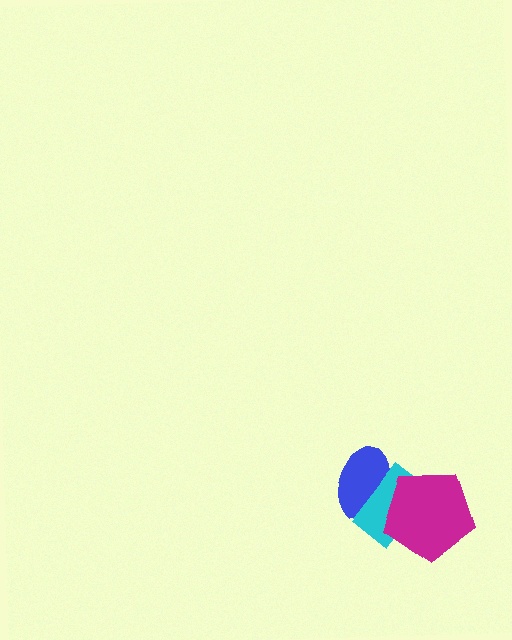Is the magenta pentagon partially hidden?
No, no other shape covers it.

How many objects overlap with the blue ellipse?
2 objects overlap with the blue ellipse.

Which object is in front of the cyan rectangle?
The magenta pentagon is in front of the cyan rectangle.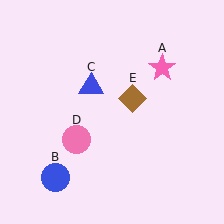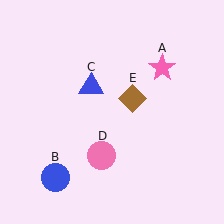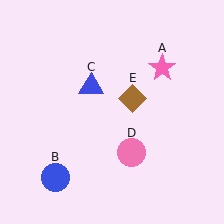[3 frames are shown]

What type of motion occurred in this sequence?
The pink circle (object D) rotated counterclockwise around the center of the scene.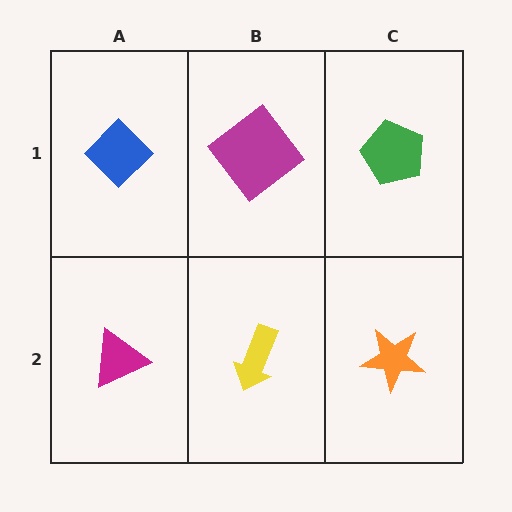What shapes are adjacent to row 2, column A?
A blue diamond (row 1, column A), a yellow arrow (row 2, column B).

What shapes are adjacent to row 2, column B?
A magenta diamond (row 1, column B), a magenta triangle (row 2, column A), an orange star (row 2, column C).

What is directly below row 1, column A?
A magenta triangle.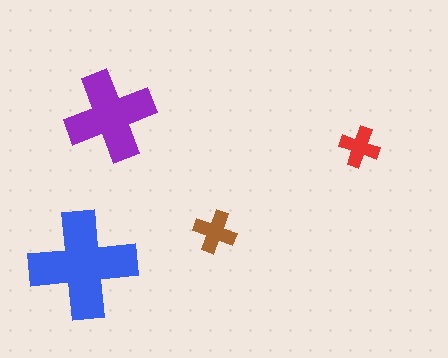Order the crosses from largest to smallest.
the blue one, the purple one, the brown one, the red one.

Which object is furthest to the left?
The blue cross is leftmost.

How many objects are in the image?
There are 4 objects in the image.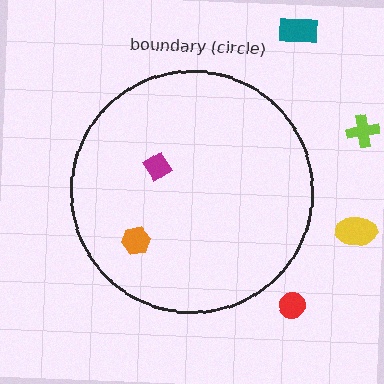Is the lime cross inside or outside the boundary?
Outside.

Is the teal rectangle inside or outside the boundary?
Outside.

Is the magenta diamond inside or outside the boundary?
Inside.